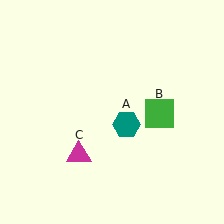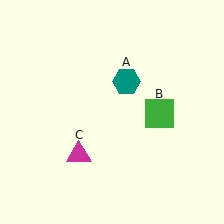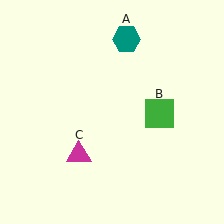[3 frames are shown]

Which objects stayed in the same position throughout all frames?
Green square (object B) and magenta triangle (object C) remained stationary.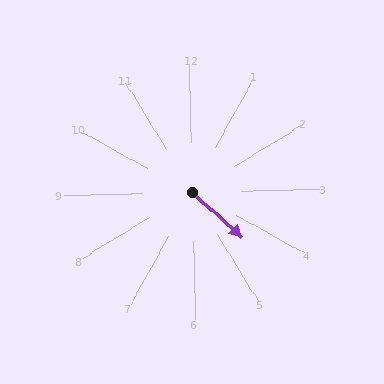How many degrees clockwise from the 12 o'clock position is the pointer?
Approximately 134 degrees.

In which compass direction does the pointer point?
Southeast.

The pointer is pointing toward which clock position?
Roughly 4 o'clock.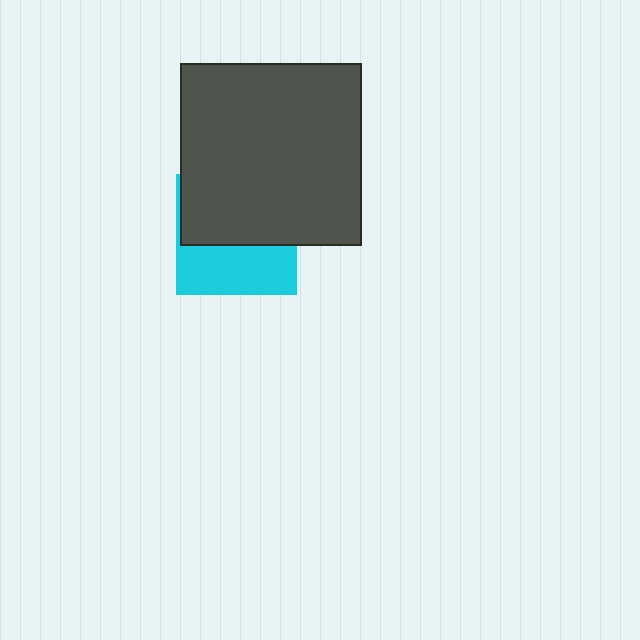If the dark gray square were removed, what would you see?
You would see the complete cyan square.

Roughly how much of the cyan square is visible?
A small part of it is visible (roughly 43%).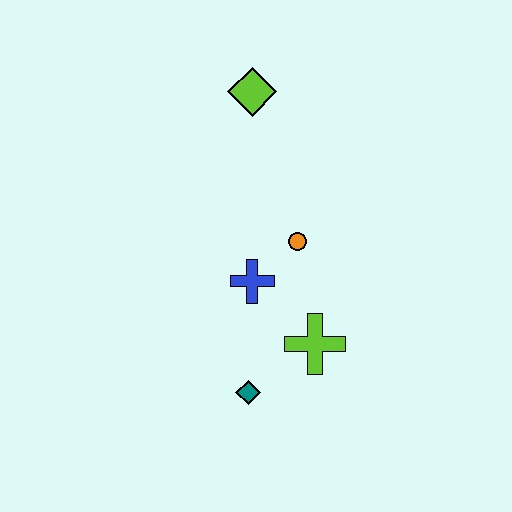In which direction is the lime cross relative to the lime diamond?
The lime cross is below the lime diamond.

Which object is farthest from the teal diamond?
The lime diamond is farthest from the teal diamond.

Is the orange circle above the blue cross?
Yes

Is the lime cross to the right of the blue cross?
Yes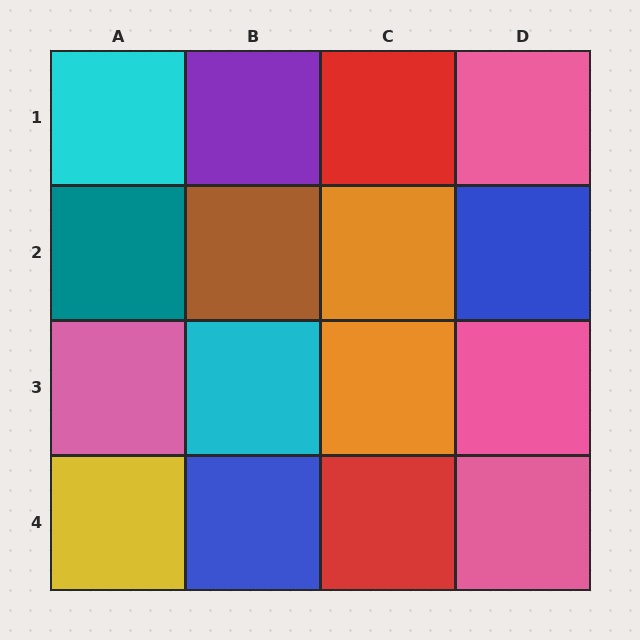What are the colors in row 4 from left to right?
Yellow, blue, red, pink.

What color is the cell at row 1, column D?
Pink.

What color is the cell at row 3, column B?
Cyan.